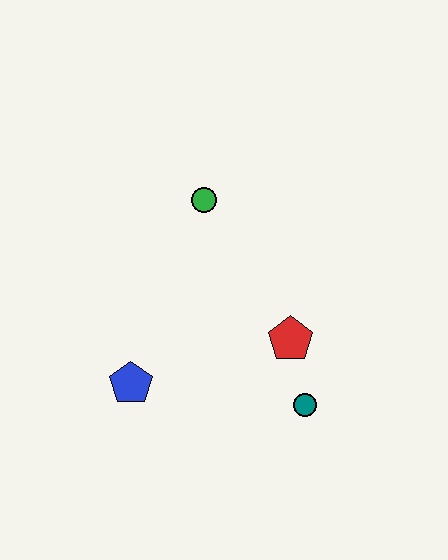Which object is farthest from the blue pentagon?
The green circle is farthest from the blue pentagon.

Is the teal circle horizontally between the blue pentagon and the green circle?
No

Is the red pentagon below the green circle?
Yes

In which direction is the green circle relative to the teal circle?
The green circle is above the teal circle.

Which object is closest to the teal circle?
The red pentagon is closest to the teal circle.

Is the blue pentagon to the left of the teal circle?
Yes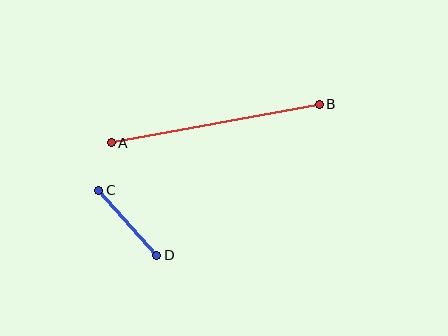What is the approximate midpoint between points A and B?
The midpoint is at approximately (215, 123) pixels.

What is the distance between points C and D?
The distance is approximately 87 pixels.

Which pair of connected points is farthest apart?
Points A and B are farthest apart.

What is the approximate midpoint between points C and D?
The midpoint is at approximately (128, 223) pixels.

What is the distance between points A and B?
The distance is approximately 212 pixels.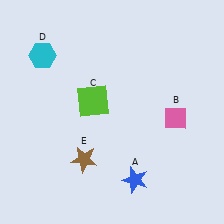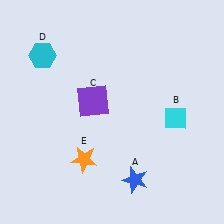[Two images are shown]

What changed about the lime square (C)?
In Image 1, C is lime. In Image 2, it changed to purple.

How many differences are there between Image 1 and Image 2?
There are 3 differences between the two images.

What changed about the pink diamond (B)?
In Image 1, B is pink. In Image 2, it changed to cyan.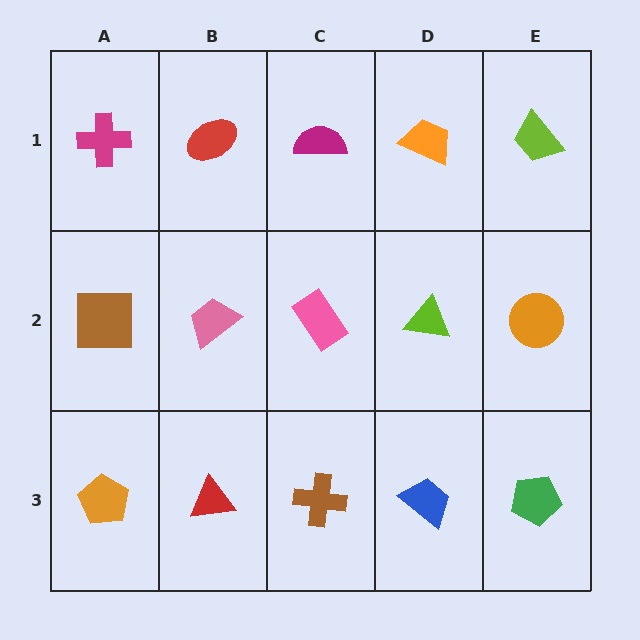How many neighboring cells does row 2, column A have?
3.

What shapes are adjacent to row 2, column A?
A magenta cross (row 1, column A), an orange pentagon (row 3, column A), a pink trapezoid (row 2, column B).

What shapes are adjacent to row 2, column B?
A red ellipse (row 1, column B), a red triangle (row 3, column B), a brown square (row 2, column A), a pink rectangle (row 2, column C).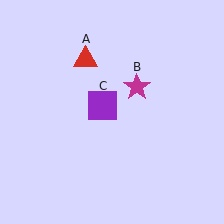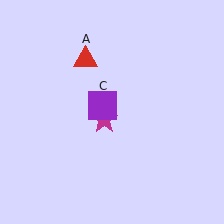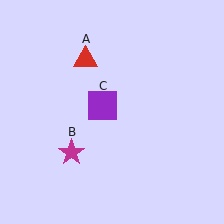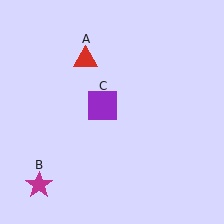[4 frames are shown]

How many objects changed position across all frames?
1 object changed position: magenta star (object B).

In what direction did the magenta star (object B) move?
The magenta star (object B) moved down and to the left.